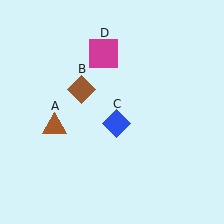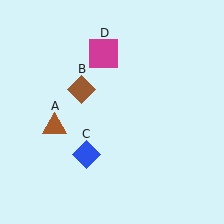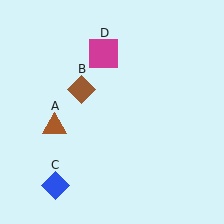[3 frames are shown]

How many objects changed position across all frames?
1 object changed position: blue diamond (object C).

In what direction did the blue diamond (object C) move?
The blue diamond (object C) moved down and to the left.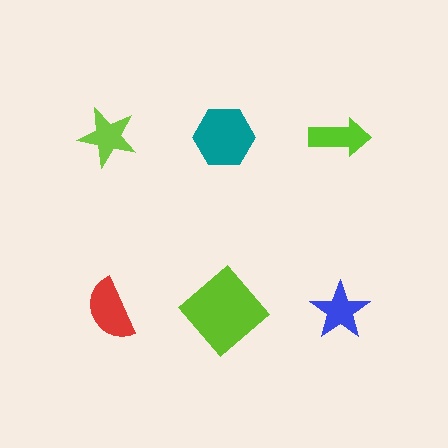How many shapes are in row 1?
3 shapes.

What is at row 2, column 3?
A blue star.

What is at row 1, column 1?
A lime star.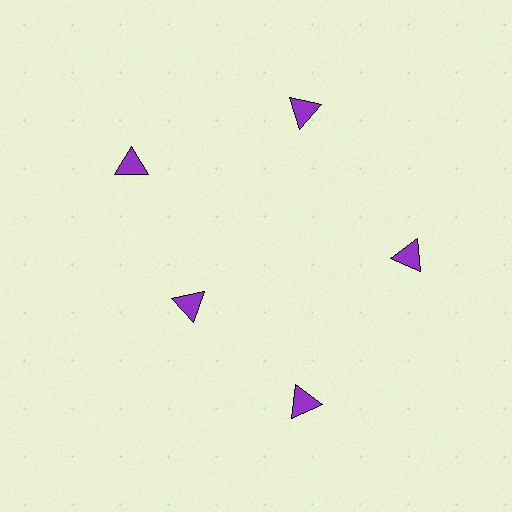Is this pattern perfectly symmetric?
No. The 5 purple triangles are arranged in a ring, but one element near the 8 o'clock position is pulled inward toward the center, breaking the 5-fold rotational symmetry.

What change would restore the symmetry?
The symmetry would be restored by moving it outward, back onto the ring so that all 5 triangles sit at equal angles and equal distance from the center.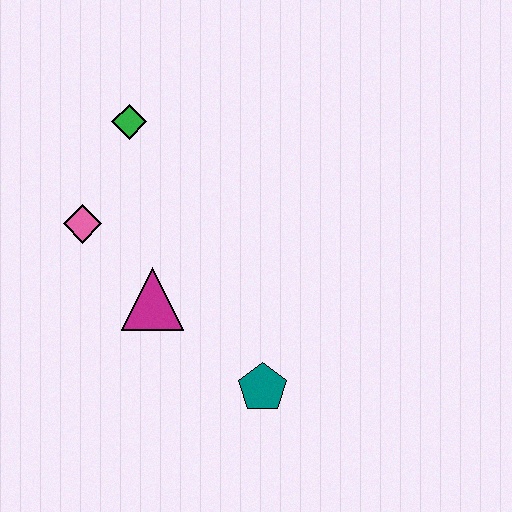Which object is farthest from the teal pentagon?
The green diamond is farthest from the teal pentagon.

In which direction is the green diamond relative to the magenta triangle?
The green diamond is above the magenta triangle.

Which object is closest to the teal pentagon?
The magenta triangle is closest to the teal pentagon.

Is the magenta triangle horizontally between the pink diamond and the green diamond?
No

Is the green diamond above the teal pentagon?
Yes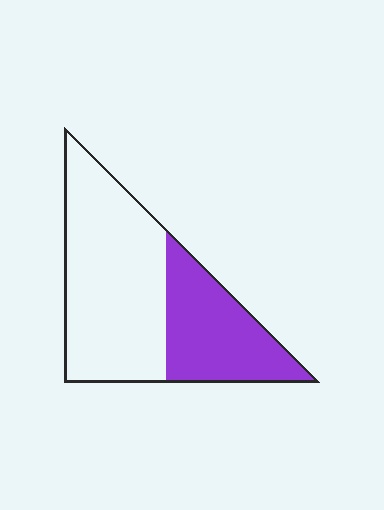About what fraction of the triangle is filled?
About three eighths (3/8).